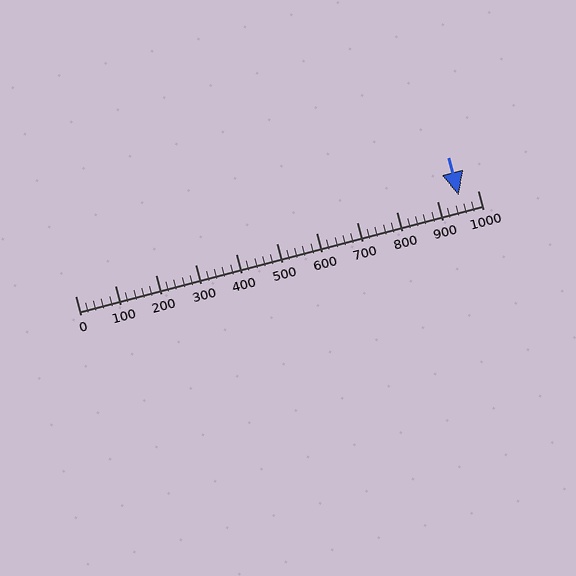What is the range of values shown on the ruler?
The ruler shows values from 0 to 1000.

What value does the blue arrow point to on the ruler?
The blue arrow points to approximately 953.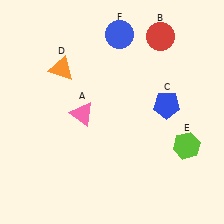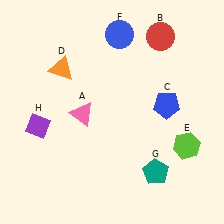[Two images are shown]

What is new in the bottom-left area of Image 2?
A purple diamond (H) was added in the bottom-left area of Image 2.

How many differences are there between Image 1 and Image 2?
There are 2 differences between the two images.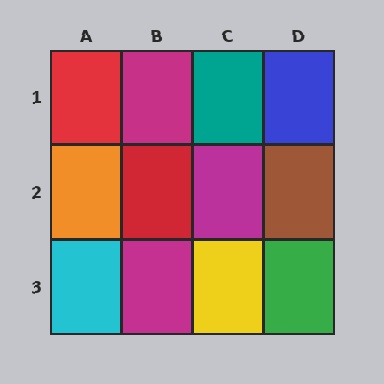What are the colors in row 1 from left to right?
Red, magenta, teal, blue.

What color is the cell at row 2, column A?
Orange.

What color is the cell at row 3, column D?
Green.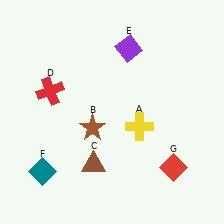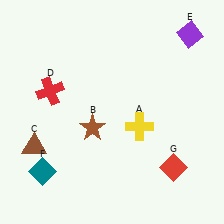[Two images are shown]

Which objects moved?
The objects that moved are: the brown triangle (C), the purple diamond (E).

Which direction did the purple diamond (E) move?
The purple diamond (E) moved right.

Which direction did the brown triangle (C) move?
The brown triangle (C) moved left.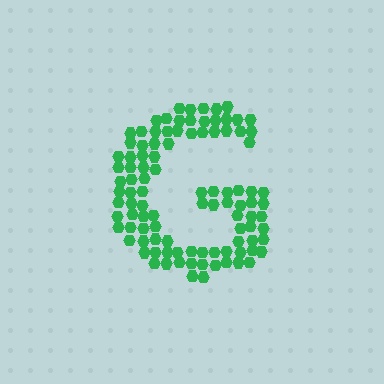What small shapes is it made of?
It is made of small hexagons.